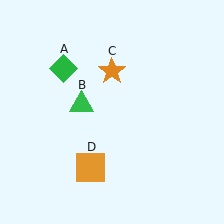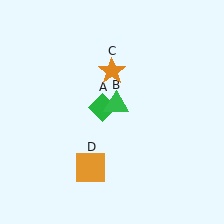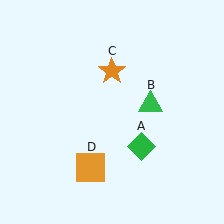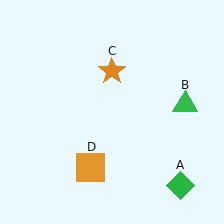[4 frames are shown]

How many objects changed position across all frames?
2 objects changed position: green diamond (object A), green triangle (object B).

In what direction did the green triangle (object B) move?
The green triangle (object B) moved right.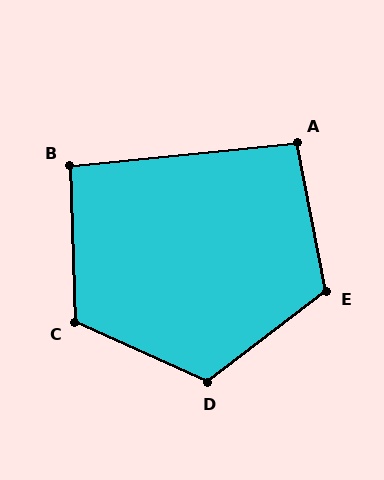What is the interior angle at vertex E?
Approximately 117 degrees (obtuse).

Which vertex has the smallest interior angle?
B, at approximately 94 degrees.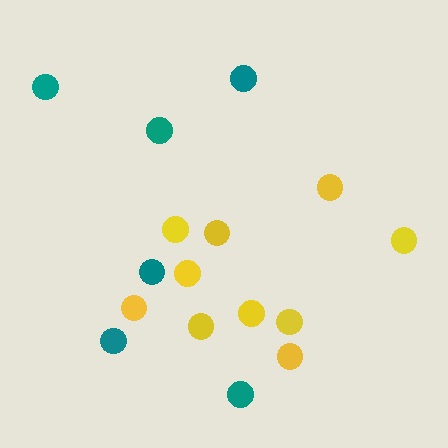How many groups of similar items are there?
There are 2 groups: one group of teal circles (6) and one group of yellow circles (10).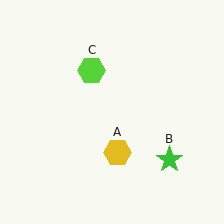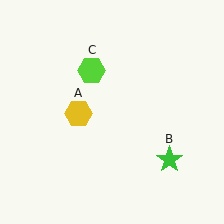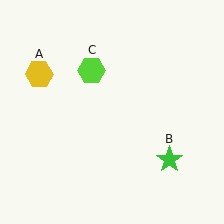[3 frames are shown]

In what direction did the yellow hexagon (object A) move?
The yellow hexagon (object A) moved up and to the left.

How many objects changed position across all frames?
1 object changed position: yellow hexagon (object A).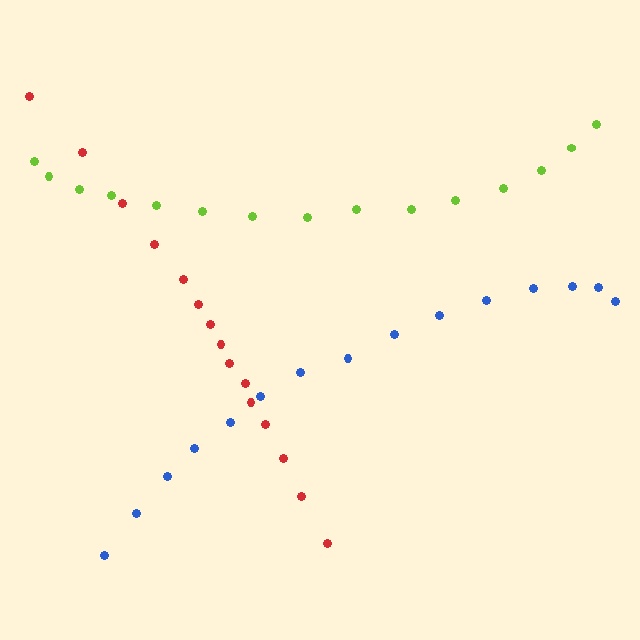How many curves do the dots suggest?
There are 3 distinct paths.